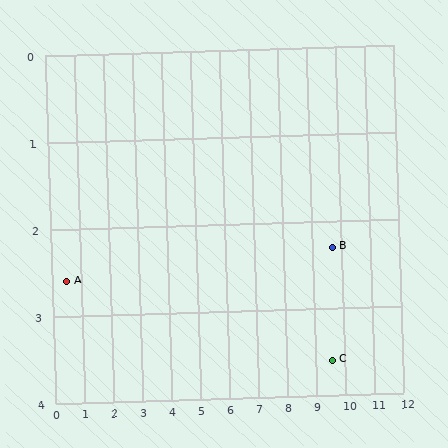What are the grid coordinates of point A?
Point A is at approximately (0.5, 2.6).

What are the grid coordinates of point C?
Point C is at approximately (9.6, 3.6).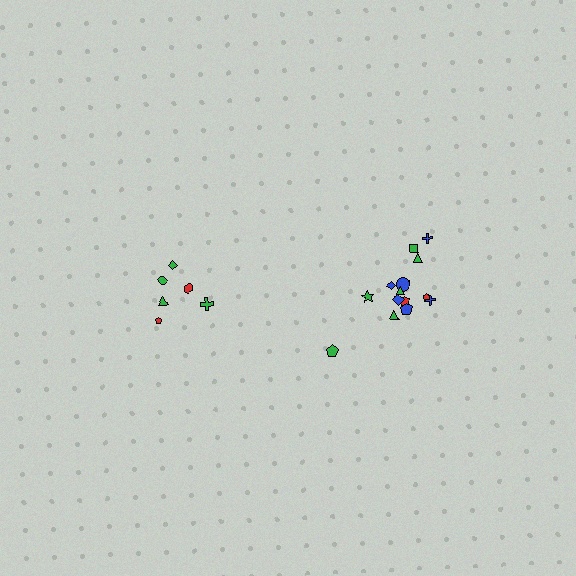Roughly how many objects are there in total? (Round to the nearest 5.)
Roughly 20 objects in total.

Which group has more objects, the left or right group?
The right group.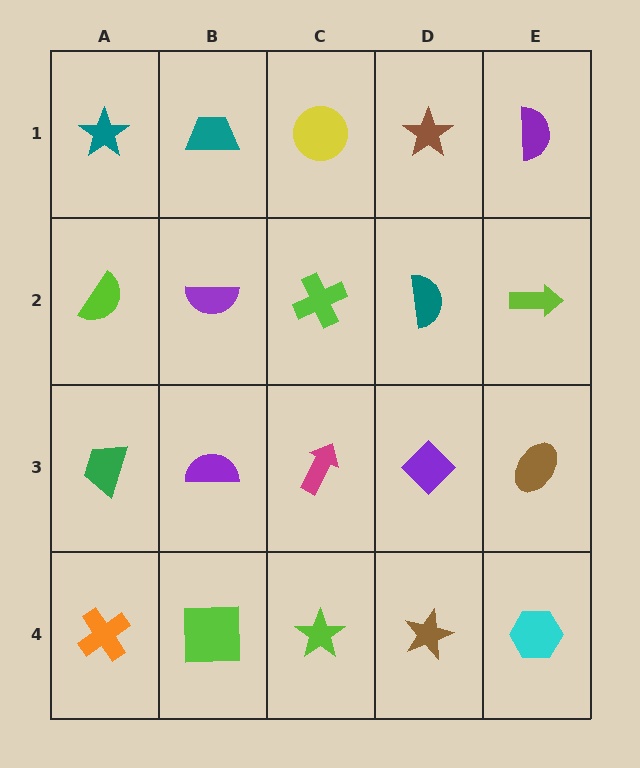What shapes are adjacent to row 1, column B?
A purple semicircle (row 2, column B), a teal star (row 1, column A), a yellow circle (row 1, column C).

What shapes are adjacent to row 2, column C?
A yellow circle (row 1, column C), a magenta arrow (row 3, column C), a purple semicircle (row 2, column B), a teal semicircle (row 2, column D).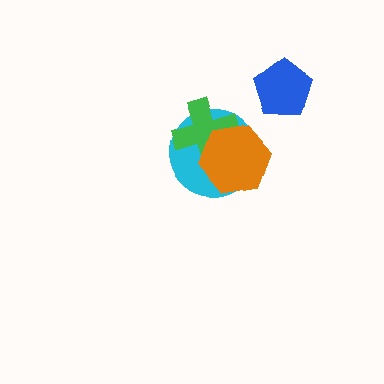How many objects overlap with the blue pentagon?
0 objects overlap with the blue pentagon.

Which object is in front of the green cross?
The orange hexagon is in front of the green cross.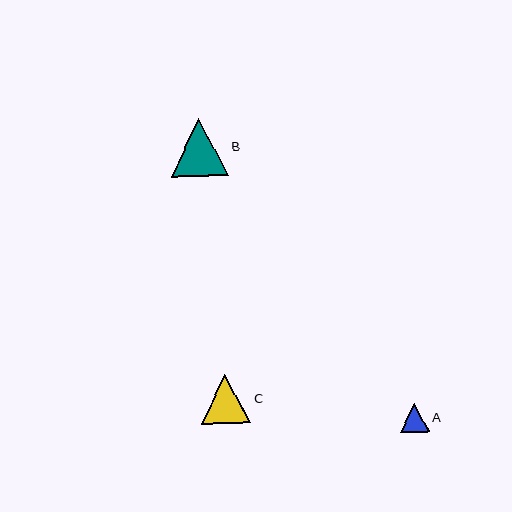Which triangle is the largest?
Triangle B is the largest with a size of approximately 58 pixels.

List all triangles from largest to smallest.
From largest to smallest: B, C, A.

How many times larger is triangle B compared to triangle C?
Triangle B is approximately 1.2 times the size of triangle C.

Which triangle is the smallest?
Triangle A is the smallest with a size of approximately 29 pixels.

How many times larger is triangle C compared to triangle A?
Triangle C is approximately 1.7 times the size of triangle A.